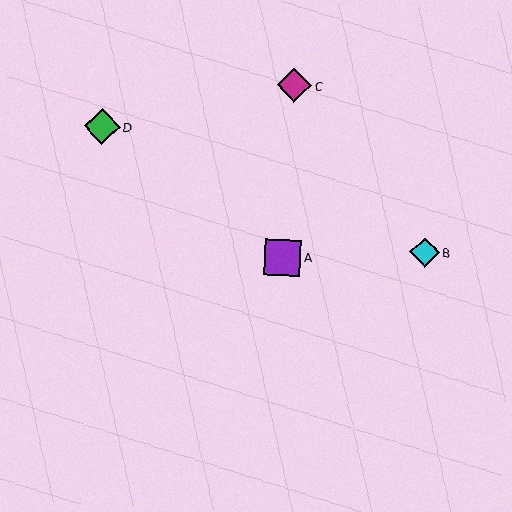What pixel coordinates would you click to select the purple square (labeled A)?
Click at (282, 258) to select the purple square A.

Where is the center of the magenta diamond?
The center of the magenta diamond is at (294, 85).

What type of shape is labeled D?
Shape D is a green diamond.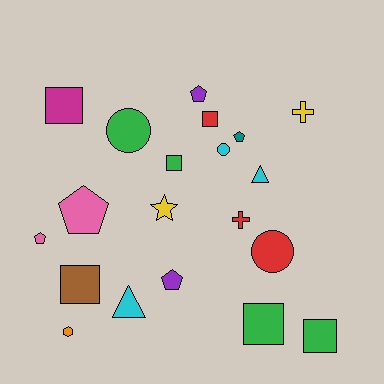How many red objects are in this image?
There are 3 red objects.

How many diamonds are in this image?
There are no diamonds.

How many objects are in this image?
There are 20 objects.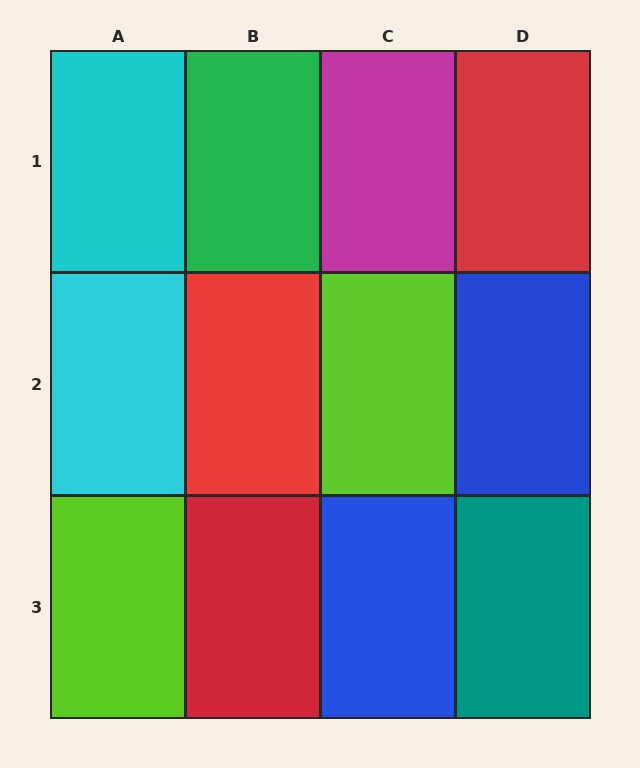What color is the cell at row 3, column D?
Teal.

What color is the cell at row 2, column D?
Blue.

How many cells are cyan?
2 cells are cyan.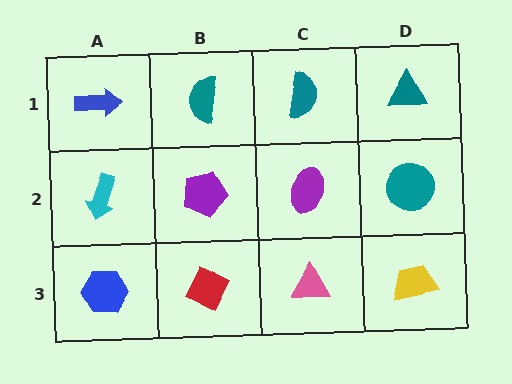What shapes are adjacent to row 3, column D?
A teal circle (row 2, column D), a pink triangle (row 3, column C).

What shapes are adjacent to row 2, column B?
A teal semicircle (row 1, column B), a red diamond (row 3, column B), a cyan arrow (row 2, column A), a purple ellipse (row 2, column C).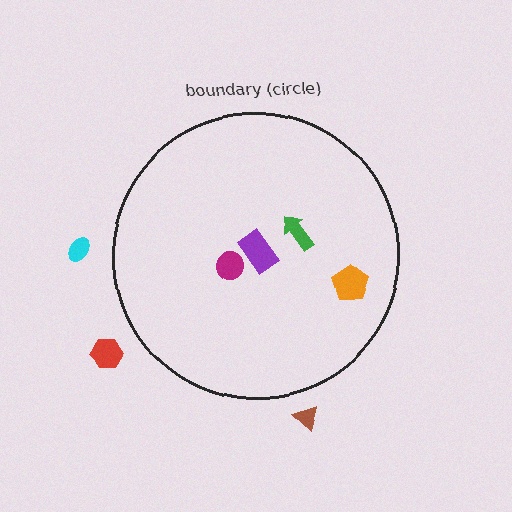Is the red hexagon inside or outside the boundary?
Outside.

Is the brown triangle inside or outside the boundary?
Outside.